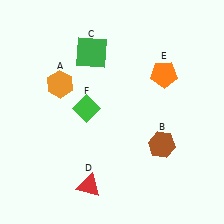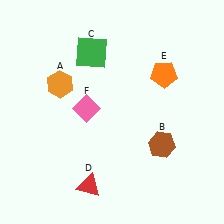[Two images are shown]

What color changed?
The diamond (F) changed from green in Image 1 to pink in Image 2.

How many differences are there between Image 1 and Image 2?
There is 1 difference between the two images.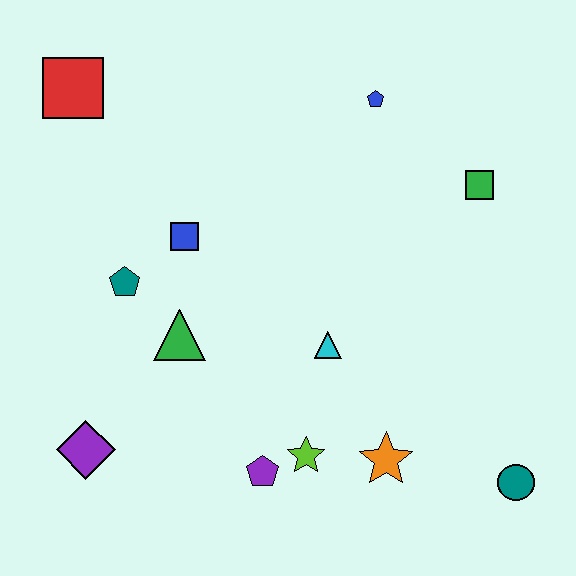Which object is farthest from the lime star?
The red square is farthest from the lime star.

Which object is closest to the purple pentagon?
The lime star is closest to the purple pentagon.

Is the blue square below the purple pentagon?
No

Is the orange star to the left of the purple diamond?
No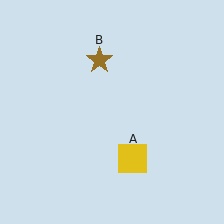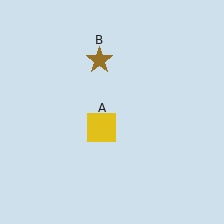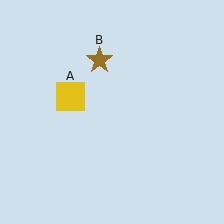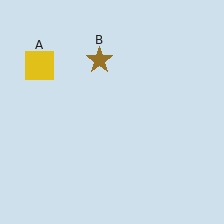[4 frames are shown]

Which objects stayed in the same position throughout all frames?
Brown star (object B) remained stationary.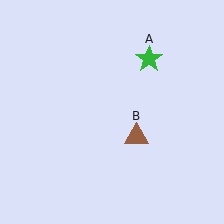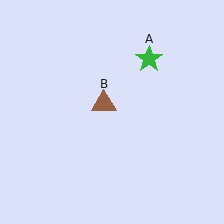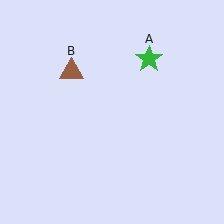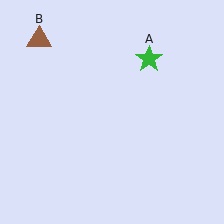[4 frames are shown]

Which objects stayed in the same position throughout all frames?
Green star (object A) remained stationary.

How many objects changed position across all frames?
1 object changed position: brown triangle (object B).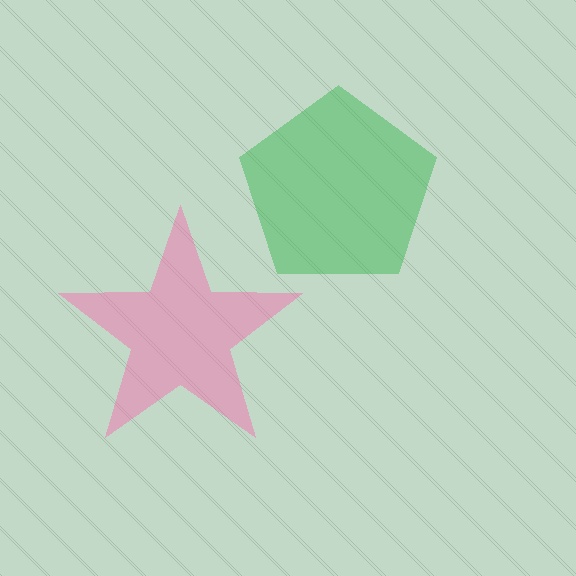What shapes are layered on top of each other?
The layered shapes are: a pink star, a green pentagon.